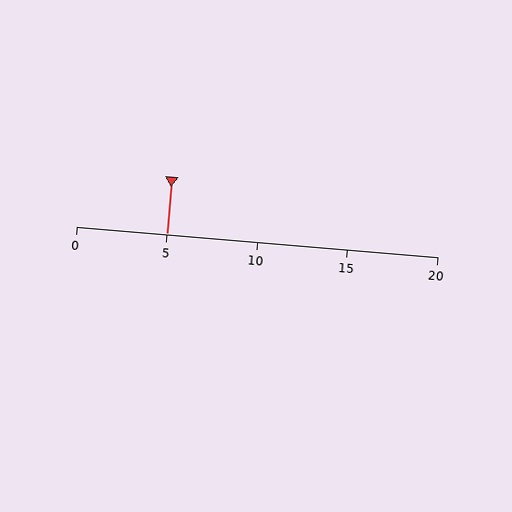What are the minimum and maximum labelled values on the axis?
The axis runs from 0 to 20.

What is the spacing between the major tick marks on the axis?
The major ticks are spaced 5 apart.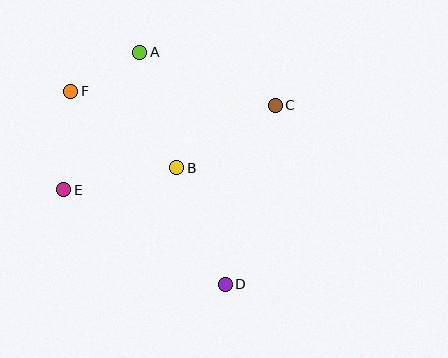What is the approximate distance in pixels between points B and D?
The distance between B and D is approximately 126 pixels.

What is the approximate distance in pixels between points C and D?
The distance between C and D is approximately 186 pixels.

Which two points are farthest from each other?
Points A and D are farthest from each other.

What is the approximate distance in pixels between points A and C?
The distance between A and C is approximately 146 pixels.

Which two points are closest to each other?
Points A and F are closest to each other.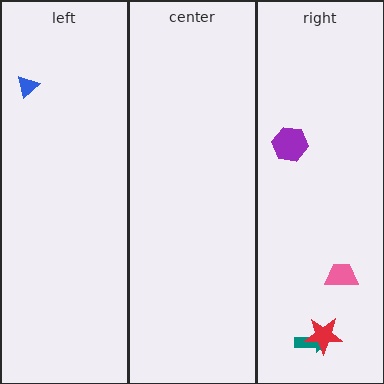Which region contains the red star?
The right region.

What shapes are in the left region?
The blue triangle.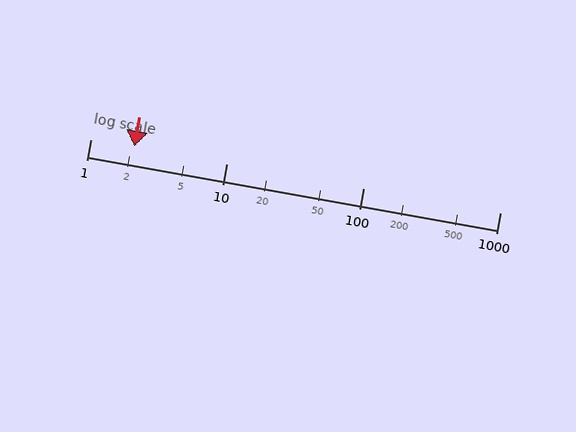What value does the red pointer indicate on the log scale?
The pointer indicates approximately 2.1.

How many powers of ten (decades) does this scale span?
The scale spans 3 decades, from 1 to 1000.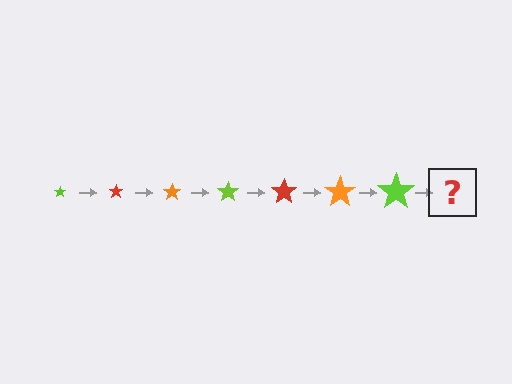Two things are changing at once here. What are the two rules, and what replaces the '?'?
The two rules are that the star grows larger each step and the color cycles through lime, red, and orange. The '?' should be a red star, larger than the previous one.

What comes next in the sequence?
The next element should be a red star, larger than the previous one.